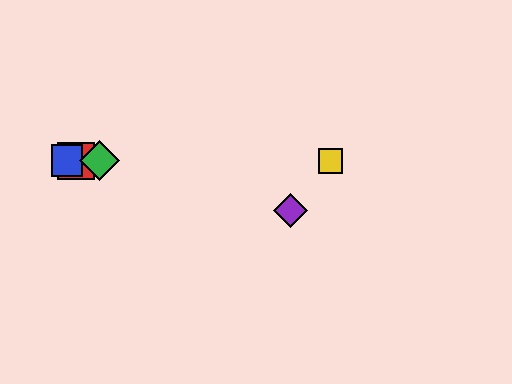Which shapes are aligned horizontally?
The red square, the blue square, the green diamond, the yellow square are aligned horizontally.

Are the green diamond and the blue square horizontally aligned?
Yes, both are at y≈161.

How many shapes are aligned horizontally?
4 shapes (the red square, the blue square, the green diamond, the yellow square) are aligned horizontally.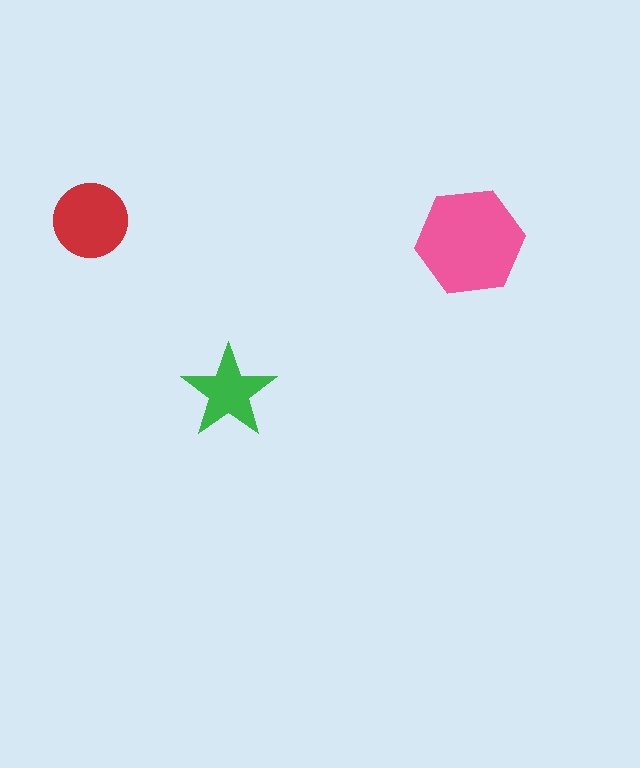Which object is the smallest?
The green star.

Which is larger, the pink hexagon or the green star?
The pink hexagon.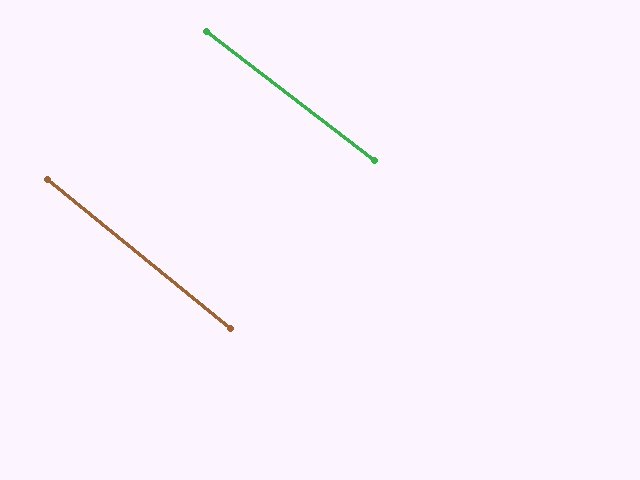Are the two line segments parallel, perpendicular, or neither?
Parallel — their directions differ by only 1.6°.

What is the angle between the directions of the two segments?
Approximately 2 degrees.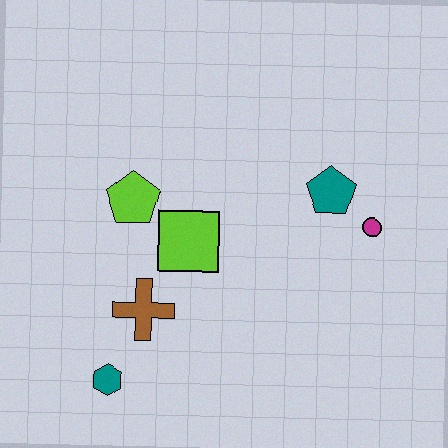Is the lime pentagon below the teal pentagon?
Yes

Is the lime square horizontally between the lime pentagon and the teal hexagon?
No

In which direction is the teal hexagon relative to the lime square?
The teal hexagon is below the lime square.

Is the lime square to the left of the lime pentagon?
No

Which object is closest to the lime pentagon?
The lime square is closest to the lime pentagon.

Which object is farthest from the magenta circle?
The teal hexagon is farthest from the magenta circle.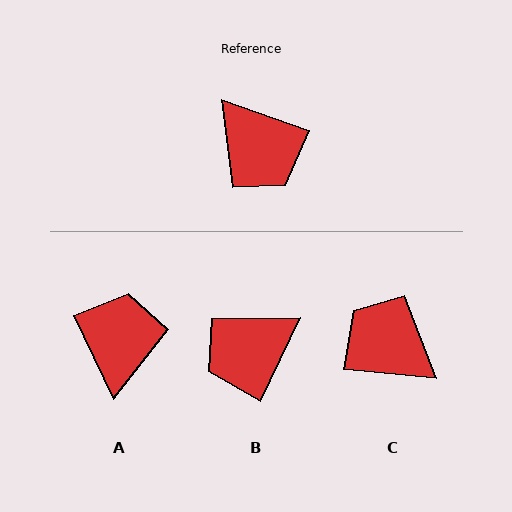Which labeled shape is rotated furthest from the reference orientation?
C, about 166 degrees away.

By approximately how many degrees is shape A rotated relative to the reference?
Approximately 135 degrees counter-clockwise.